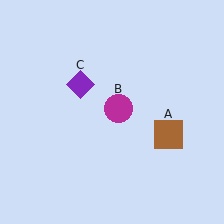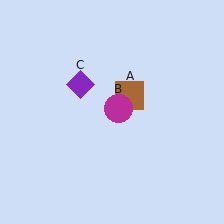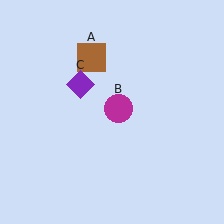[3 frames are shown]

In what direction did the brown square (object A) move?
The brown square (object A) moved up and to the left.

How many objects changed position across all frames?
1 object changed position: brown square (object A).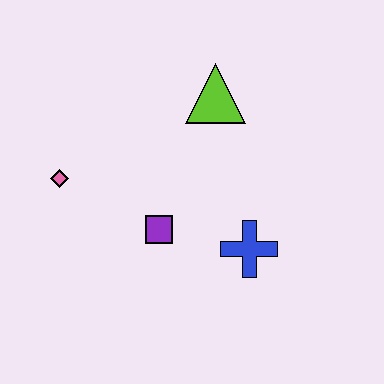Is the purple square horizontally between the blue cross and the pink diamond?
Yes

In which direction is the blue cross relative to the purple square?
The blue cross is to the right of the purple square.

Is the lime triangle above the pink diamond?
Yes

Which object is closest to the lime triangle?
The purple square is closest to the lime triangle.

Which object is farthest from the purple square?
The lime triangle is farthest from the purple square.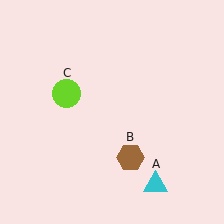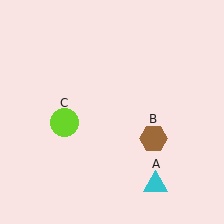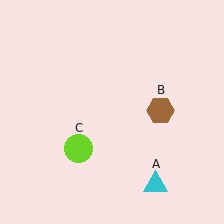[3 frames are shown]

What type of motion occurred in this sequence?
The brown hexagon (object B), lime circle (object C) rotated counterclockwise around the center of the scene.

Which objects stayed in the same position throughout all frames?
Cyan triangle (object A) remained stationary.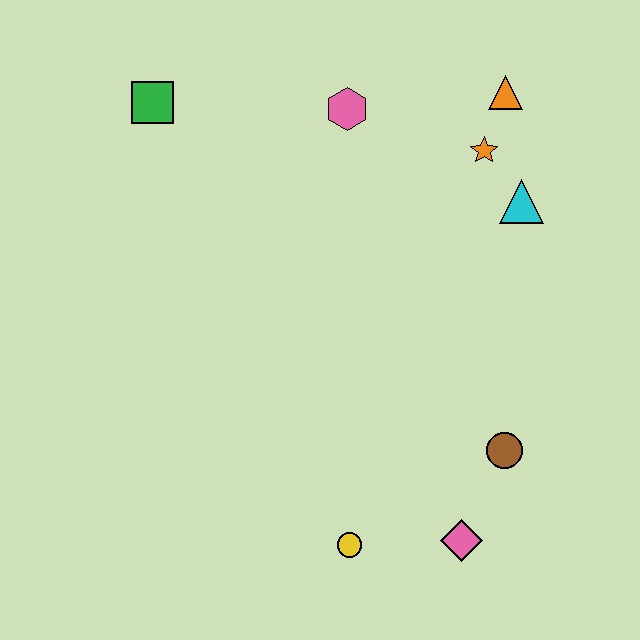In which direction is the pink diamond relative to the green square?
The pink diamond is below the green square.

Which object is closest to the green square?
The pink hexagon is closest to the green square.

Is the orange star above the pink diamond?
Yes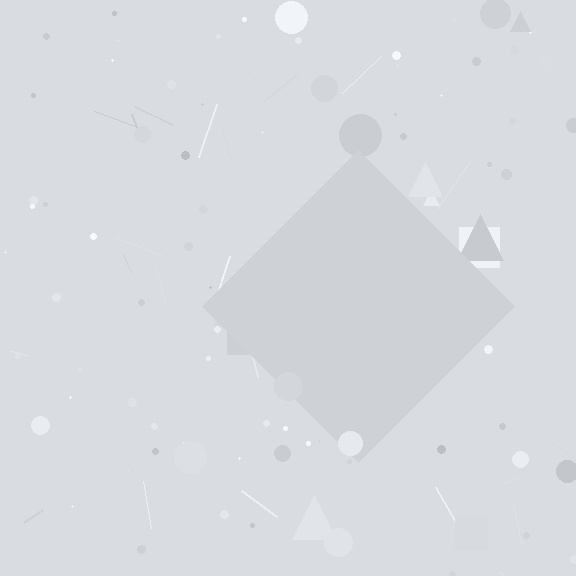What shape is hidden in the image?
A diamond is hidden in the image.